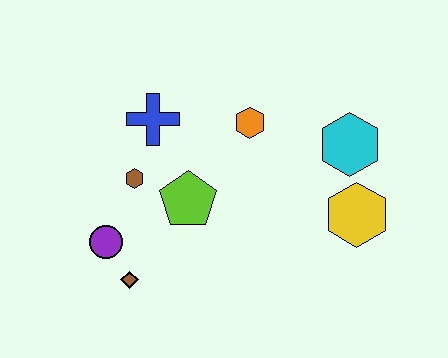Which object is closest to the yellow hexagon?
The cyan hexagon is closest to the yellow hexagon.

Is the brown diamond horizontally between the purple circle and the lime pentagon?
Yes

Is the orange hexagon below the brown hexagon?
No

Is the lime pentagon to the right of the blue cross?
Yes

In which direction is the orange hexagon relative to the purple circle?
The orange hexagon is to the right of the purple circle.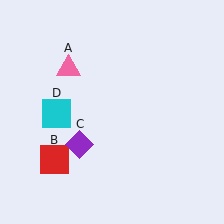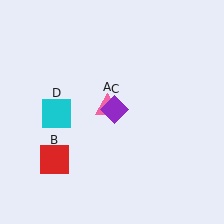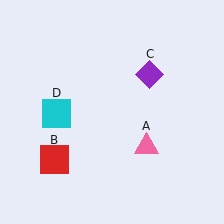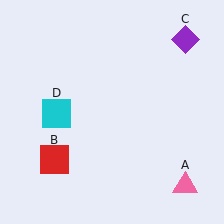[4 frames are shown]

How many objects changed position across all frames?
2 objects changed position: pink triangle (object A), purple diamond (object C).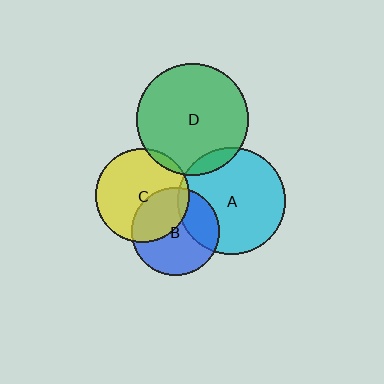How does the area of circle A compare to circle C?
Approximately 1.3 times.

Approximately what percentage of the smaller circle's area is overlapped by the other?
Approximately 5%.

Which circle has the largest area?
Circle D (green).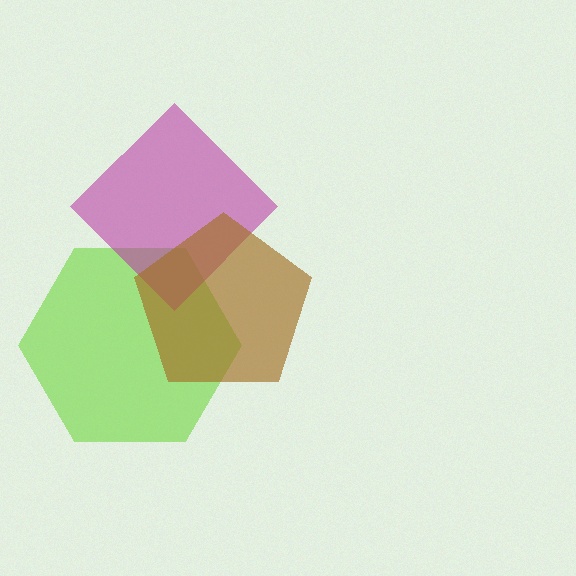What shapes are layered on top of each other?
The layered shapes are: a lime hexagon, a magenta diamond, a brown pentagon.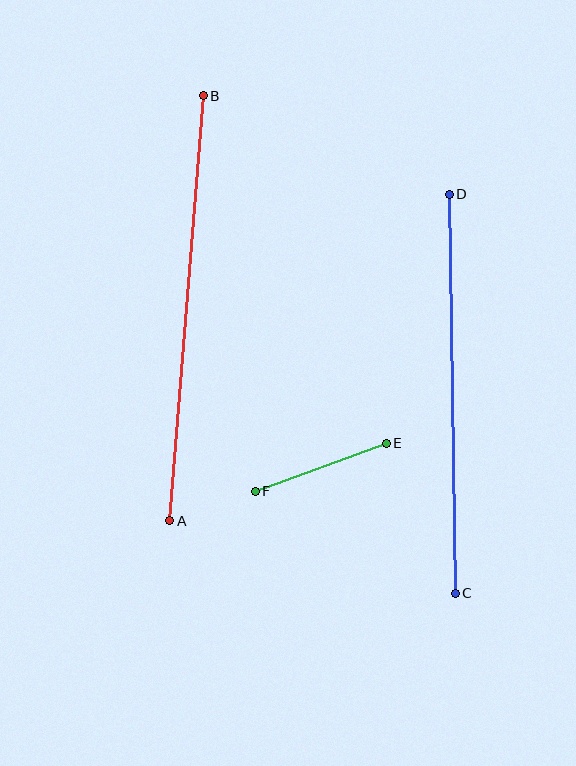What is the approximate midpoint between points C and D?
The midpoint is at approximately (452, 394) pixels.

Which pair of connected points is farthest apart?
Points A and B are farthest apart.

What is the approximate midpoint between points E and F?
The midpoint is at approximately (321, 467) pixels.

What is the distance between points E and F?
The distance is approximately 139 pixels.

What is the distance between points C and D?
The distance is approximately 399 pixels.